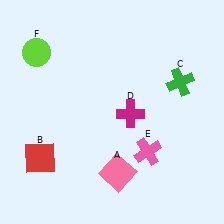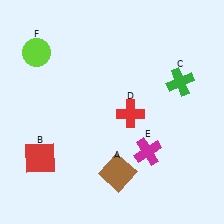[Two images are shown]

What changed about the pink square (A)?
In Image 1, A is pink. In Image 2, it changed to brown.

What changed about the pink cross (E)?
In Image 1, E is pink. In Image 2, it changed to magenta.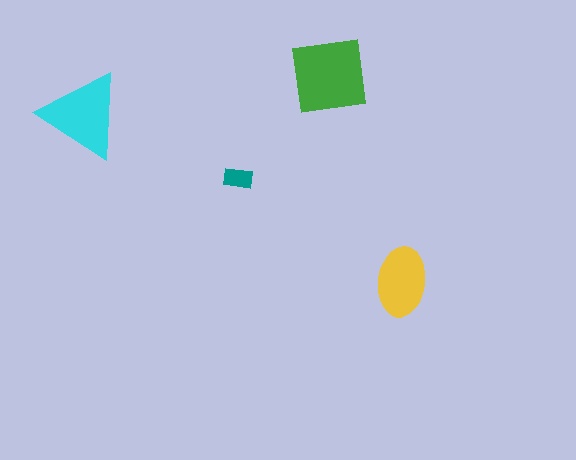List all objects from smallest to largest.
The teal rectangle, the yellow ellipse, the cyan triangle, the green square.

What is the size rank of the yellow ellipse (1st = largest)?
3rd.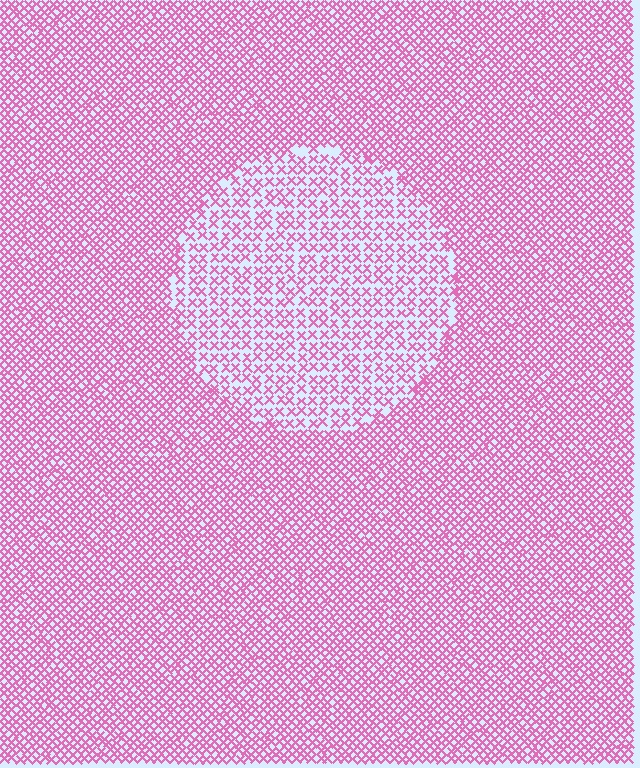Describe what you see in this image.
The image contains small pink elements arranged at two different densities. A circle-shaped region is visible where the elements are less densely packed than the surrounding area.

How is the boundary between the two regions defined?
The boundary is defined by a change in element density (approximately 1.8x ratio). All elements are the same color, size, and shape.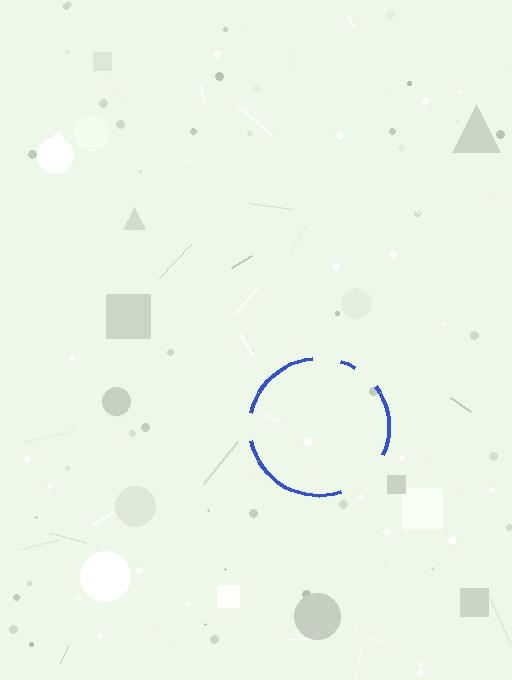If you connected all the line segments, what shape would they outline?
They would outline a circle.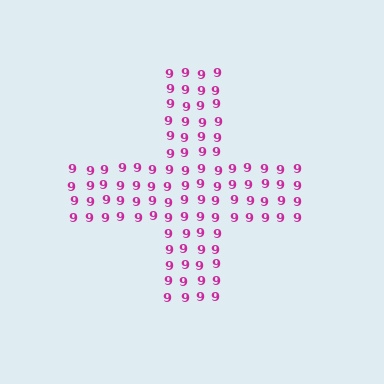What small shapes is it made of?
It is made of small digit 9's.